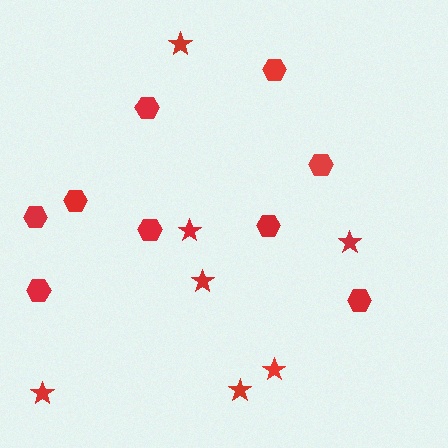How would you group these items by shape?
There are 2 groups: one group of hexagons (9) and one group of stars (7).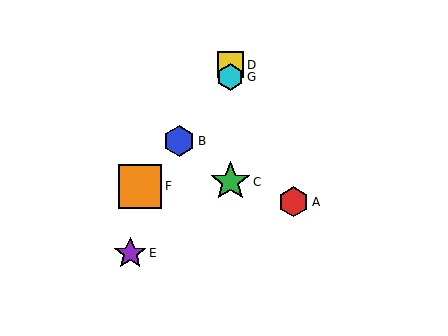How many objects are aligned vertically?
3 objects (C, D, G) are aligned vertically.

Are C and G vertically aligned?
Yes, both are at x≈230.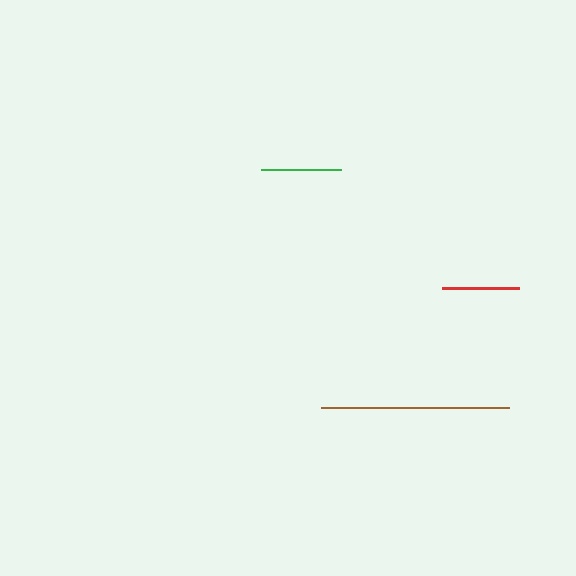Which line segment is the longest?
The brown line is the longest at approximately 188 pixels.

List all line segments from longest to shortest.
From longest to shortest: brown, green, red.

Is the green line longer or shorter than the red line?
The green line is longer than the red line.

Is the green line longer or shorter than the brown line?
The brown line is longer than the green line.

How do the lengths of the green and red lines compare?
The green and red lines are approximately the same length.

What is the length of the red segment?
The red segment is approximately 77 pixels long.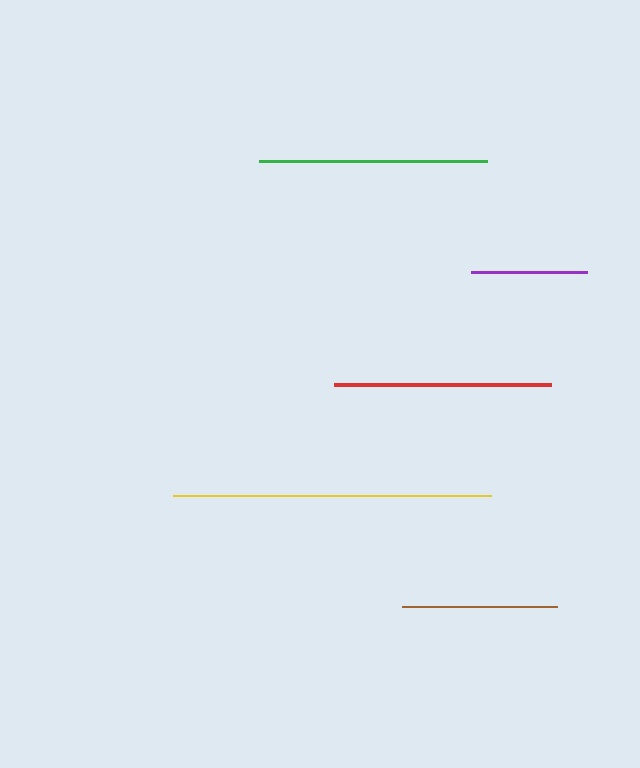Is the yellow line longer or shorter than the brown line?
The yellow line is longer than the brown line.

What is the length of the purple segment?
The purple segment is approximately 116 pixels long.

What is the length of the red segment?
The red segment is approximately 217 pixels long.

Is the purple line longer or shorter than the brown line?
The brown line is longer than the purple line.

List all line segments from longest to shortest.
From longest to shortest: yellow, green, red, brown, purple.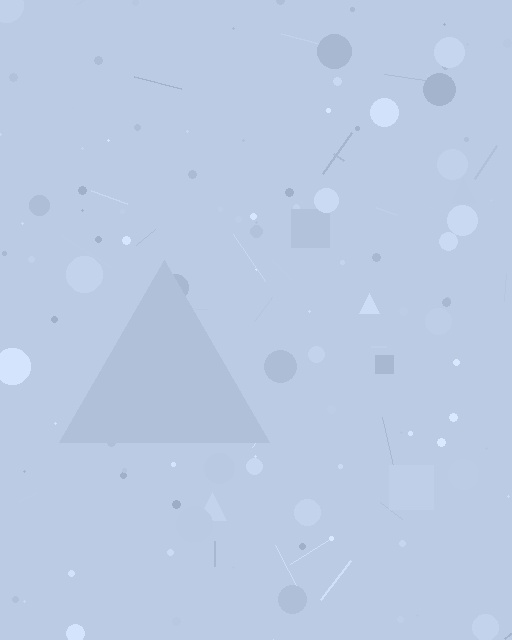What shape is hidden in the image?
A triangle is hidden in the image.